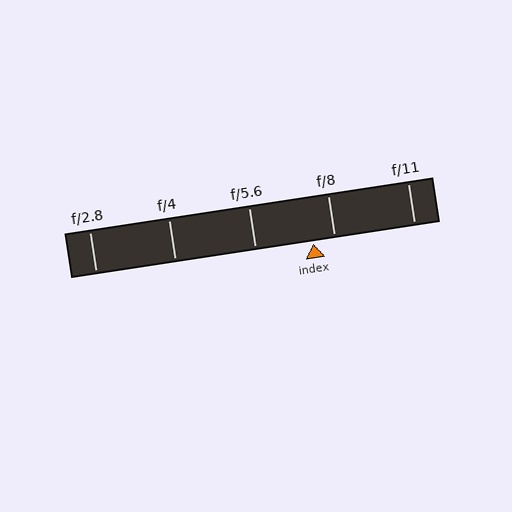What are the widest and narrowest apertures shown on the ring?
The widest aperture shown is f/2.8 and the narrowest is f/11.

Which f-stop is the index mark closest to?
The index mark is closest to f/8.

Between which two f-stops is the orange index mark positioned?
The index mark is between f/5.6 and f/8.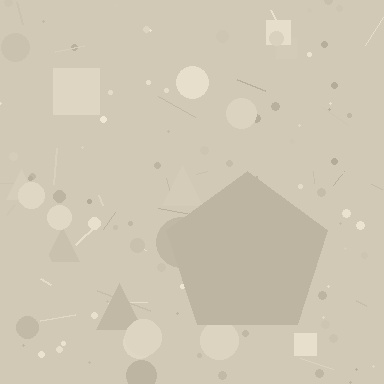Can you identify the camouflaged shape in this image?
The camouflaged shape is a pentagon.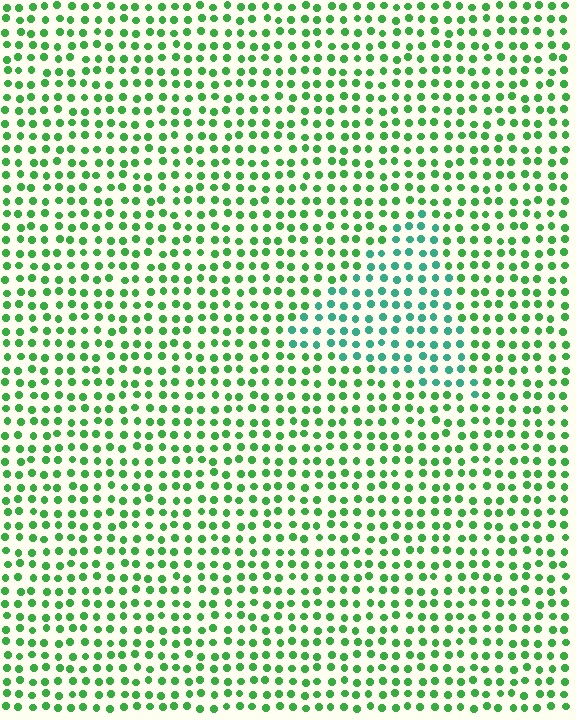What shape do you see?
I see a triangle.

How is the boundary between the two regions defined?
The boundary is defined purely by a slight shift in hue (about 37 degrees). Spacing, size, and orientation are identical on both sides.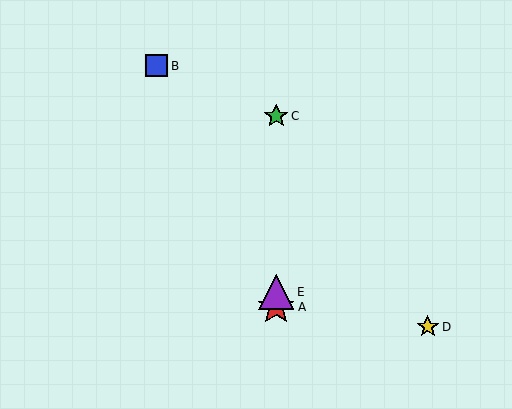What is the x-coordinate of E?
Object E is at x≈276.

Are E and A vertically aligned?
Yes, both are at x≈276.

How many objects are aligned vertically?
3 objects (A, C, E) are aligned vertically.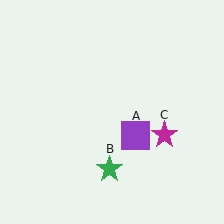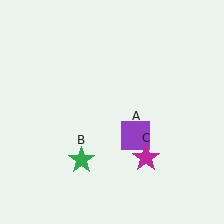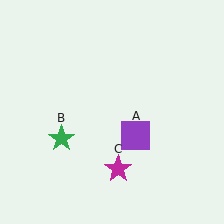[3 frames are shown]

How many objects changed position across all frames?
2 objects changed position: green star (object B), magenta star (object C).